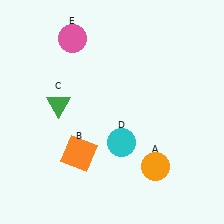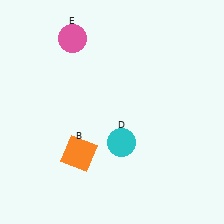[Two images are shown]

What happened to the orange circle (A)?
The orange circle (A) was removed in Image 2. It was in the bottom-right area of Image 1.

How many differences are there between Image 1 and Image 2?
There are 2 differences between the two images.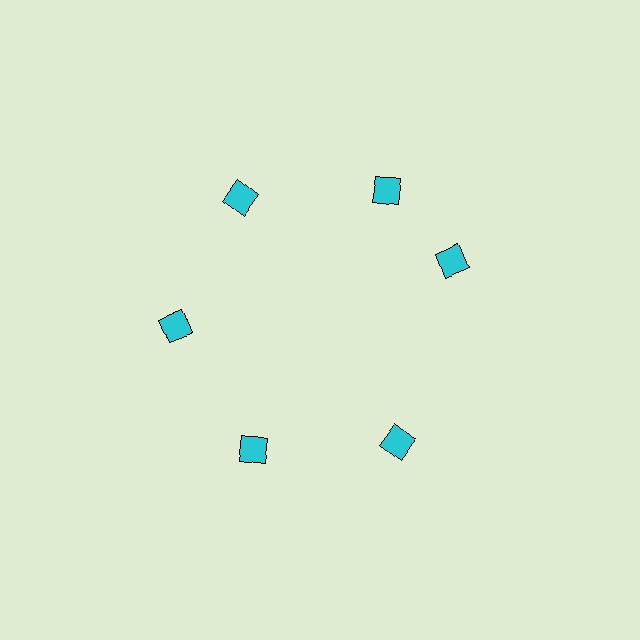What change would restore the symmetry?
The symmetry would be restored by rotating it back into even spacing with its neighbors so that all 6 diamonds sit at equal angles and equal distance from the center.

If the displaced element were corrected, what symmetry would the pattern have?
It would have 6-fold rotational symmetry — the pattern would map onto itself every 60 degrees.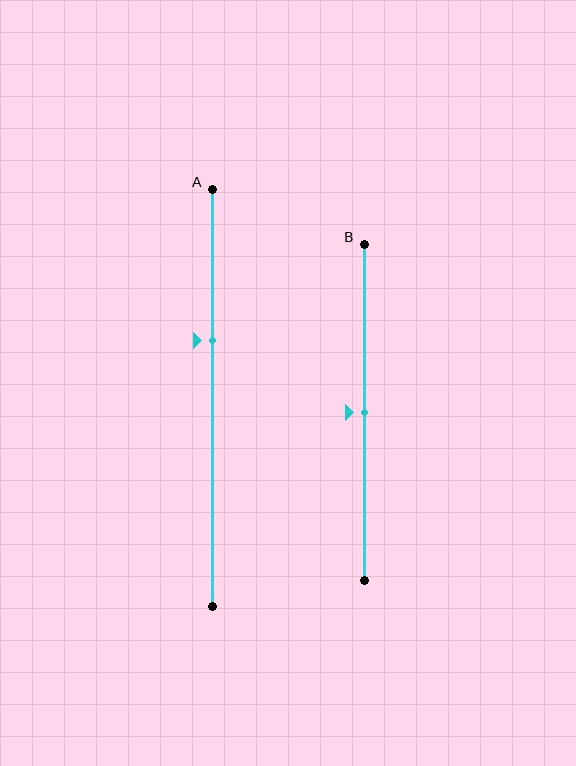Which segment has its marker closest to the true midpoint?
Segment B has its marker closest to the true midpoint.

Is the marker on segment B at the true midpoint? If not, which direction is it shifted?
Yes, the marker on segment B is at the true midpoint.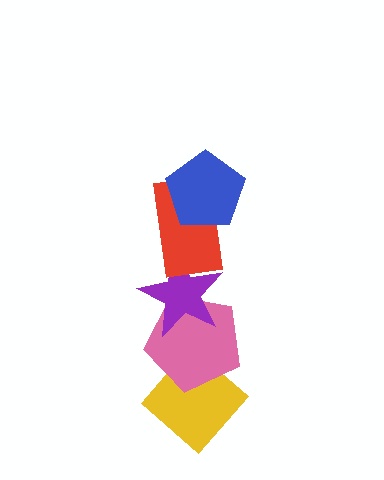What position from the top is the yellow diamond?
The yellow diamond is 5th from the top.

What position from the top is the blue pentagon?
The blue pentagon is 1st from the top.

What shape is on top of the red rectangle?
The blue pentagon is on top of the red rectangle.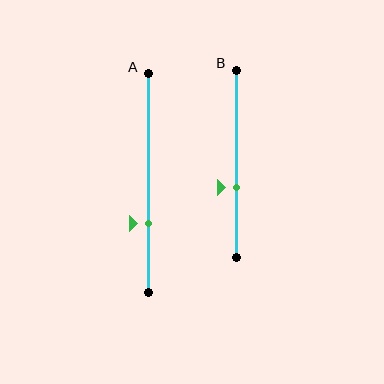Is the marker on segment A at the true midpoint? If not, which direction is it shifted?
No, the marker on segment A is shifted downward by about 18% of the segment length.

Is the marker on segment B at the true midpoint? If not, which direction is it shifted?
No, the marker on segment B is shifted downward by about 12% of the segment length.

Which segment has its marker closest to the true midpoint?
Segment B has its marker closest to the true midpoint.